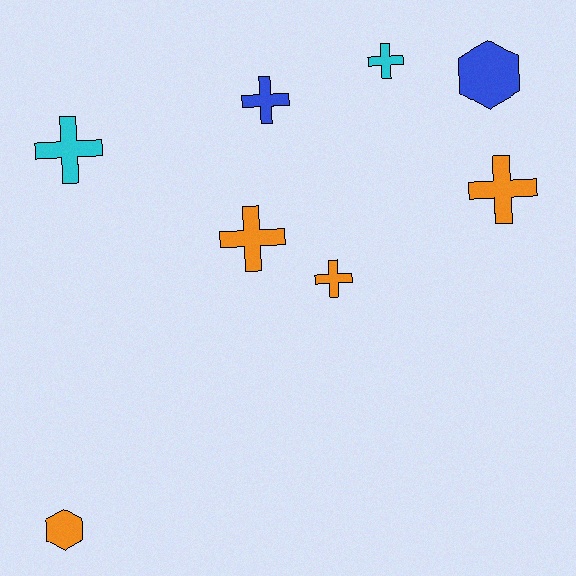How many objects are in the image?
There are 8 objects.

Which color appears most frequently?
Orange, with 4 objects.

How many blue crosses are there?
There is 1 blue cross.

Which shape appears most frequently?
Cross, with 6 objects.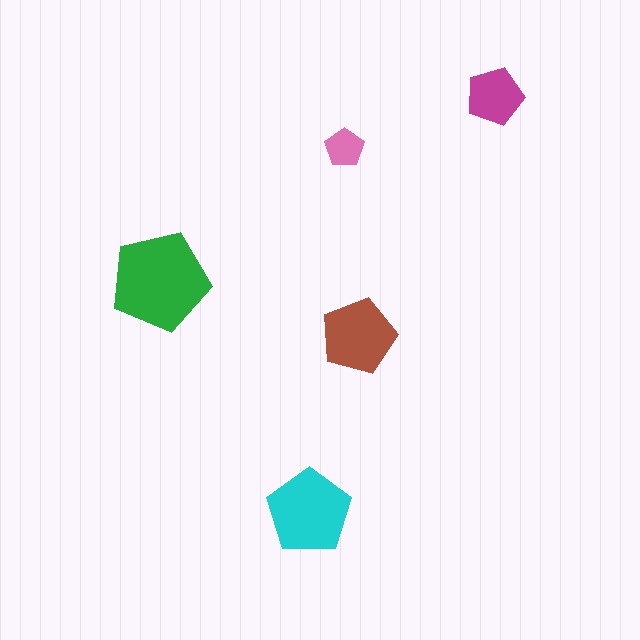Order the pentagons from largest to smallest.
the green one, the cyan one, the brown one, the magenta one, the pink one.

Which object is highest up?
The magenta pentagon is topmost.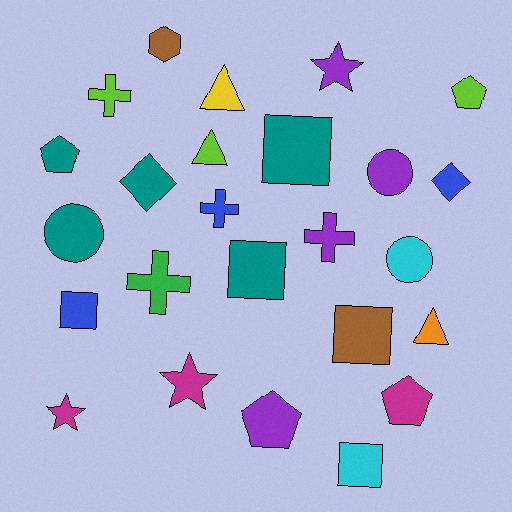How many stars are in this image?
There are 3 stars.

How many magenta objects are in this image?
There are 3 magenta objects.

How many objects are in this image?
There are 25 objects.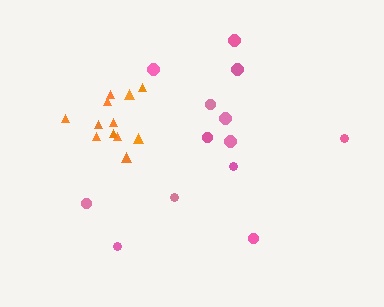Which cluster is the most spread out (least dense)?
Pink.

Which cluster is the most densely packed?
Orange.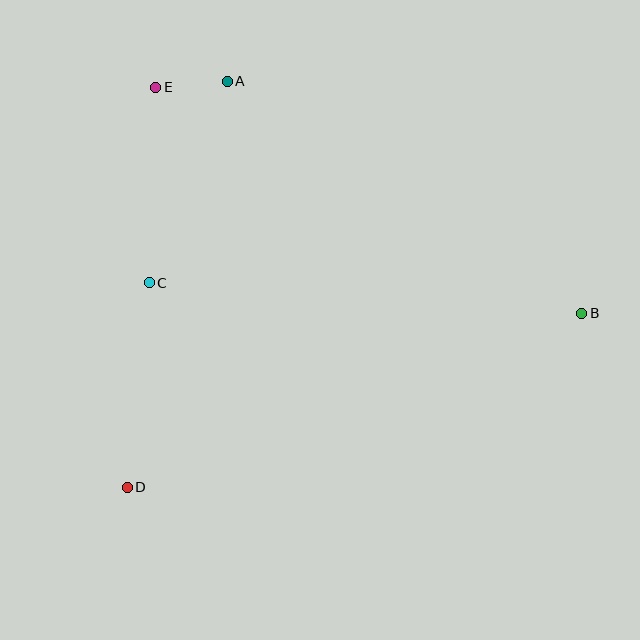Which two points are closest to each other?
Points A and E are closest to each other.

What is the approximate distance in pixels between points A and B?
The distance between A and B is approximately 424 pixels.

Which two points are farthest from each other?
Points B and D are farthest from each other.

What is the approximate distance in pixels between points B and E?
The distance between B and E is approximately 482 pixels.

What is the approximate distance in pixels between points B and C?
The distance between B and C is approximately 434 pixels.